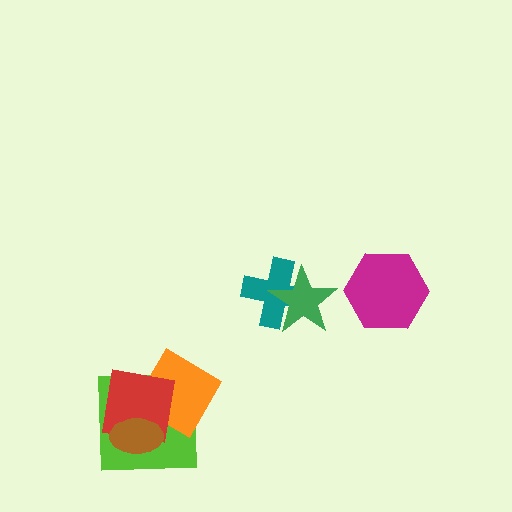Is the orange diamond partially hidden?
Yes, it is partially covered by another shape.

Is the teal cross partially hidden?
Yes, it is partially covered by another shape.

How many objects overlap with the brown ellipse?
3 objects overlap with the brown ellipse.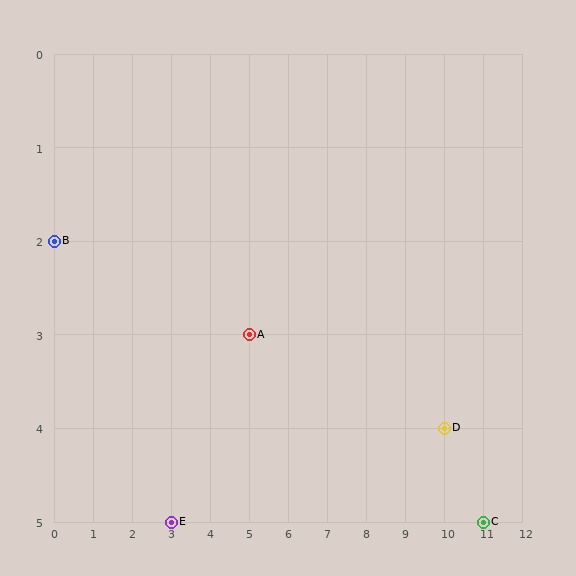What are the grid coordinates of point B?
Point B is at grid coordinates (0, 2).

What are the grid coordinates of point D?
Point D is at grid coordinates (10, 4).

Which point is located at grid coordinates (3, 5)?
Point E is at (3, 5).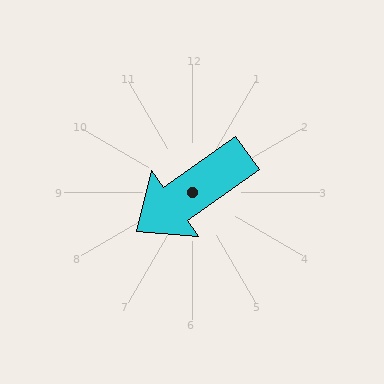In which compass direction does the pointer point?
Southwest.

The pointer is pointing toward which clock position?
Roughly 8 o'clock.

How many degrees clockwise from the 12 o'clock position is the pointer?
Approximately 235 degrees.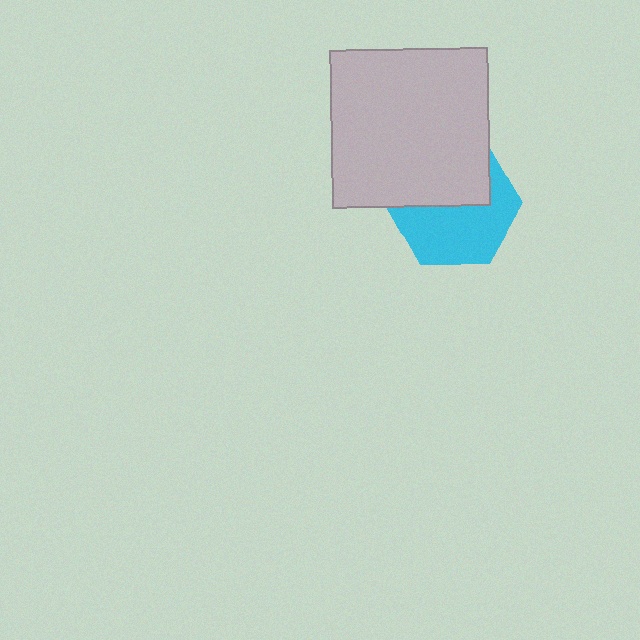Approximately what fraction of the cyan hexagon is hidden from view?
Roughly 45% of the cyan hexagon is hidden behind the light gray square.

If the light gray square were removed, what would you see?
You would see the complete cyan hexagon.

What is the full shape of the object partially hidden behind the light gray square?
The partially hidden object is a cyan hexagon.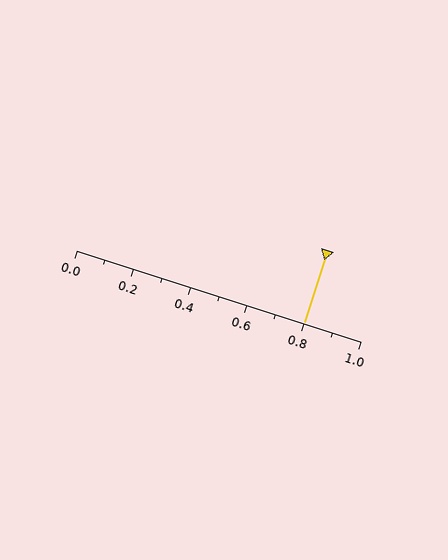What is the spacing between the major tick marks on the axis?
The major ticks are spaced 0.2 apart.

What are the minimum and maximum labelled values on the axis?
The axis runs from 0.0 to 1.0.